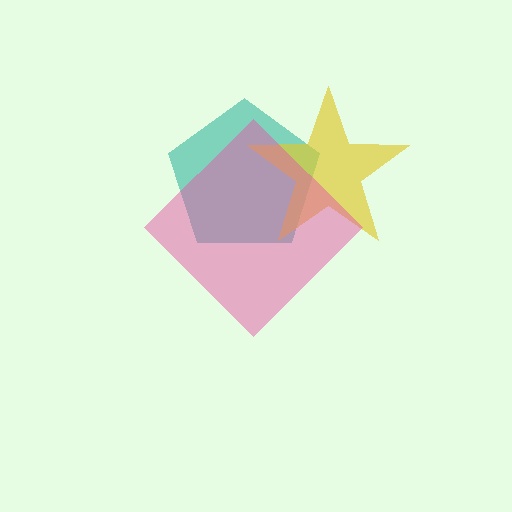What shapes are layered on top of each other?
The layered shapes are: a teal pentagon, a yellow star, a pink diamond.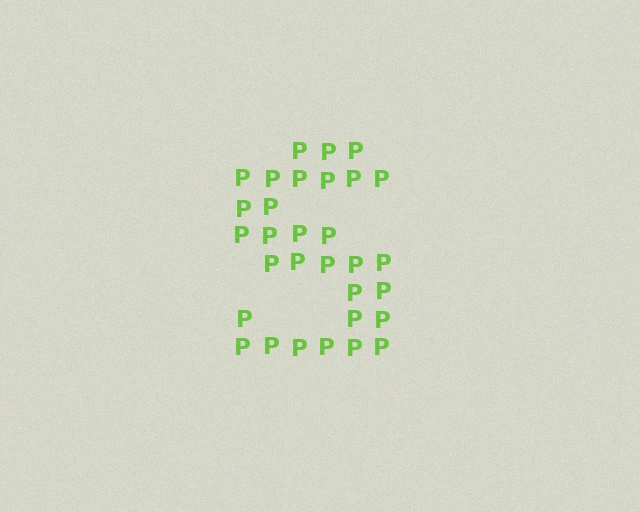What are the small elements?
The small elements are letter P's.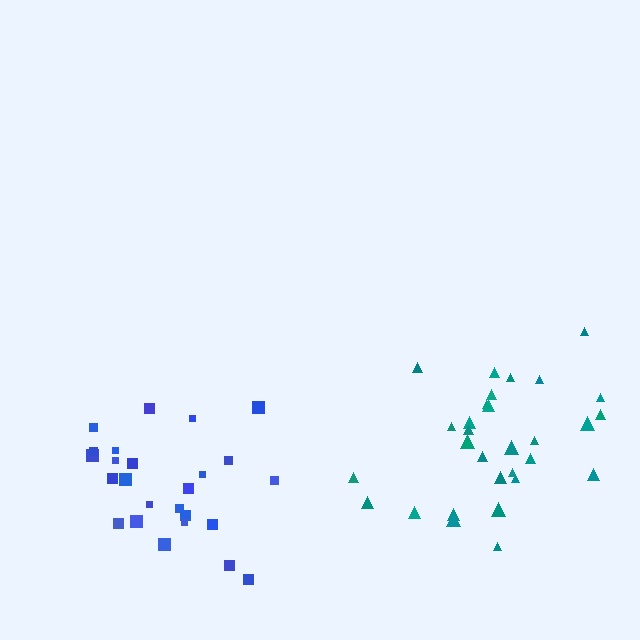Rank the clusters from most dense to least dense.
blue, teal.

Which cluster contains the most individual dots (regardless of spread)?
Teal (30).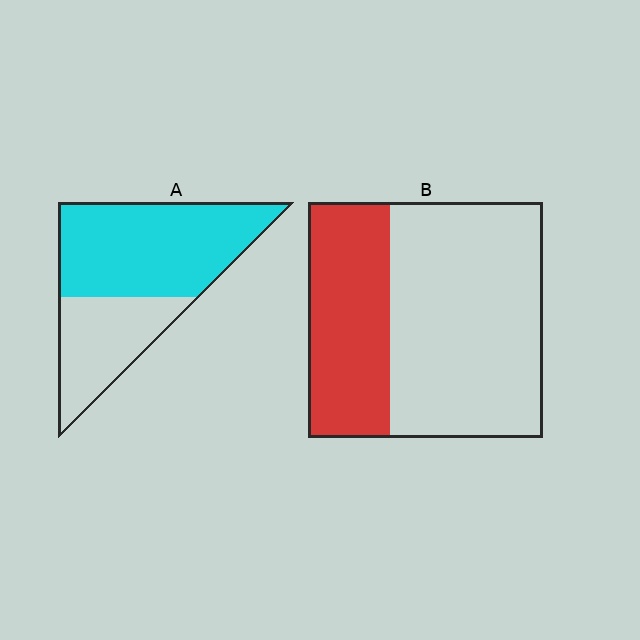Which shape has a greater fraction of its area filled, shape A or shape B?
Shape A.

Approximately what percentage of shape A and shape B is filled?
A is approximately 65% and B is approximately 35%.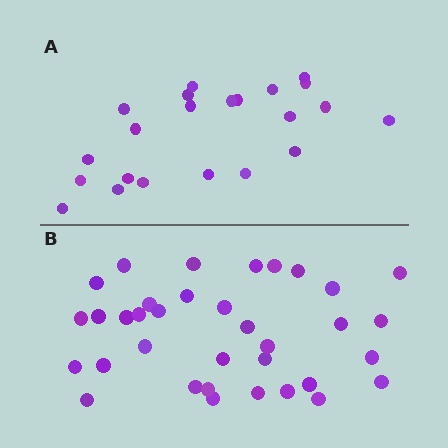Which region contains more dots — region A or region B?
Region B (the bottom region) has more dots.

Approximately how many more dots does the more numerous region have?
Region B has approximately 15 more dots than region A.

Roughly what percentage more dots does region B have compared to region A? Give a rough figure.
About 60% more.